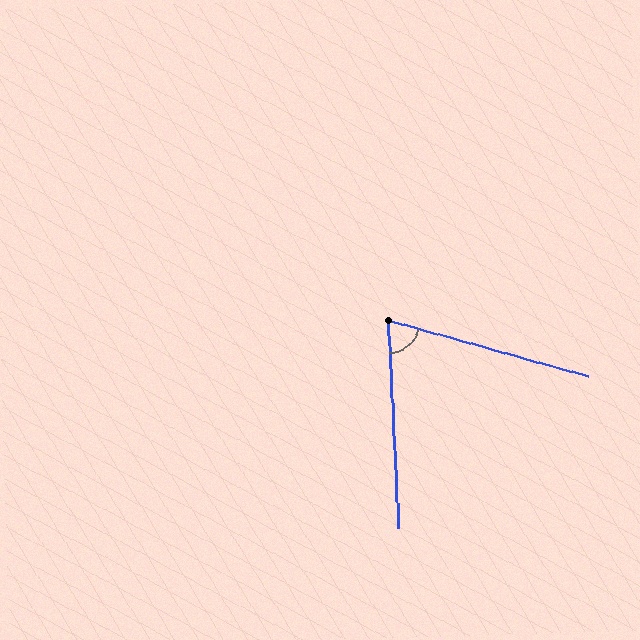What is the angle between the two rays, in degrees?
Approximately 72 degrees.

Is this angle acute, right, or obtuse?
It is acute.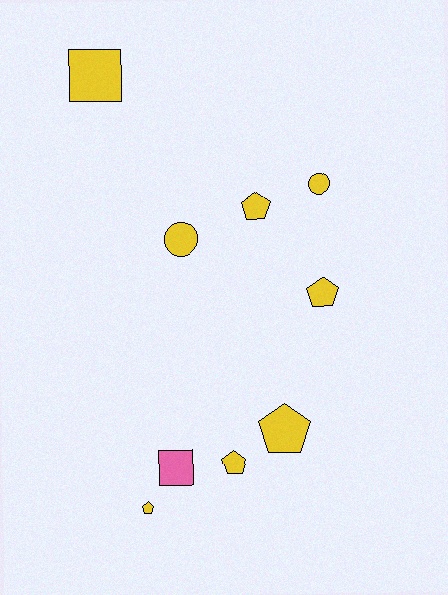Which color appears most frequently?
Yellow, with 8 objects.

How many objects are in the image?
There are 9 objects.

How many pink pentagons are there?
There are no pink pentagons.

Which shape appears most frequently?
Pentagon, with 5 objects.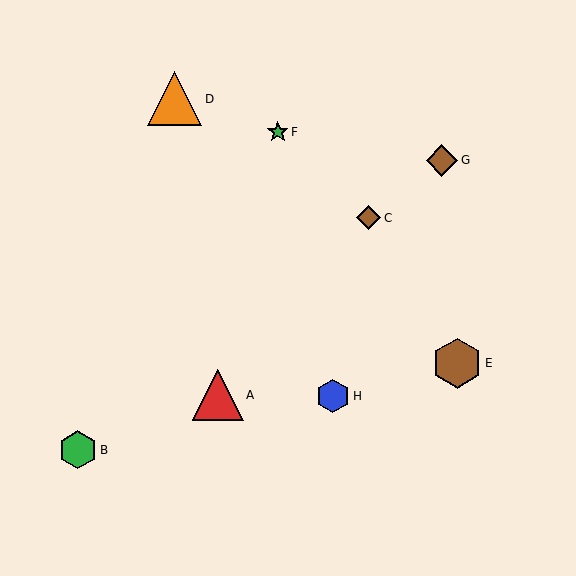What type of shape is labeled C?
Shape C is a brown diamond.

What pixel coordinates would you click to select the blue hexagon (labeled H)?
Click at (333, 396) to select the blue hexagon H.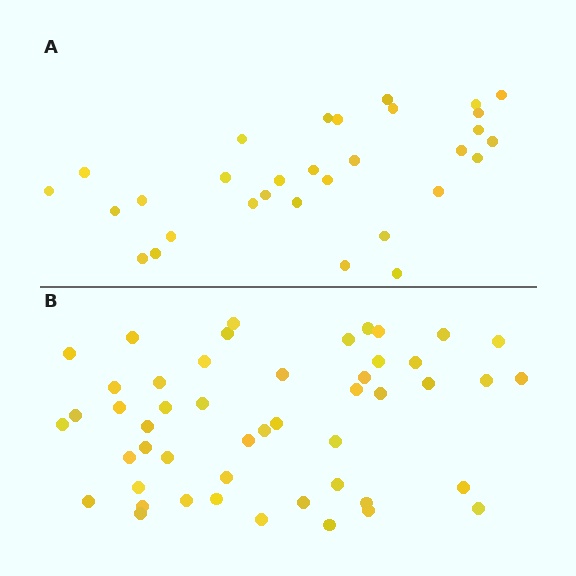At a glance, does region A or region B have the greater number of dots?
Region B (the bottom region) has more dots.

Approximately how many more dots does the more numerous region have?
Region B has approximately 20 more dots than region A.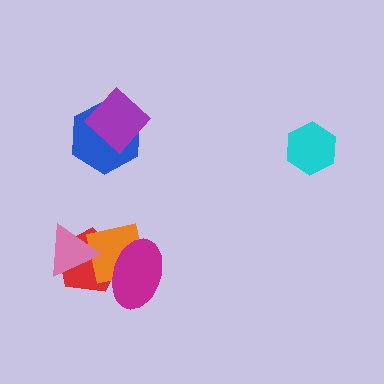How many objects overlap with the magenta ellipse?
2 objects overlap with the magenta ellipse.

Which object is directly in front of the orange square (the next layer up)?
The magenta ellipse is directly in front of the orange square.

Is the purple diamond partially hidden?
No, no other shape covers it.